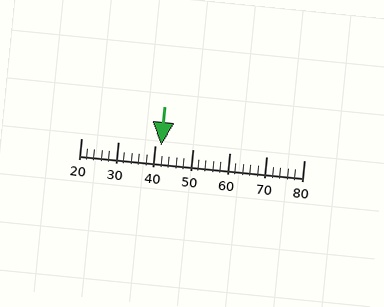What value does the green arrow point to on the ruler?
The green arrow points to approximately 42.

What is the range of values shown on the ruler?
The ruler shows values from 20 to 80.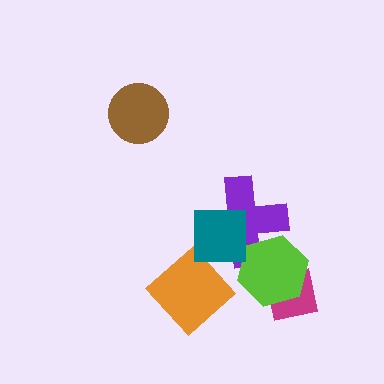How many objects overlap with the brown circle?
0 objects overlap with the brown circle.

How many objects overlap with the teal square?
1 object overlaps with the teal square.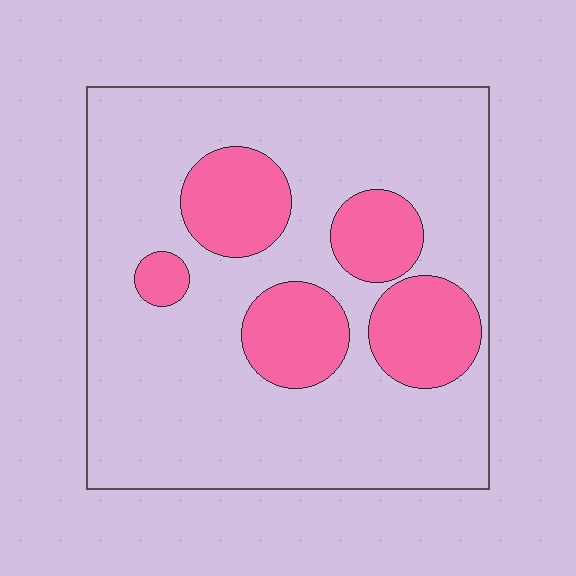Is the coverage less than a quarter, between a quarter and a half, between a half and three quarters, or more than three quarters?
Less than a quarter.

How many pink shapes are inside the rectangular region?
5.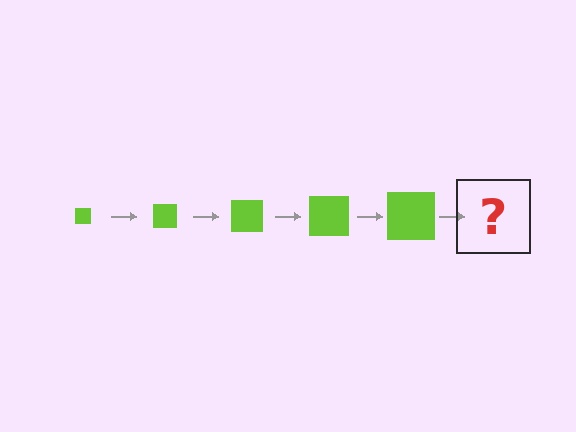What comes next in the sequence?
The next element should be a lime square, larger than the previous one.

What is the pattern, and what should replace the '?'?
The pattern is that the square gets progressively larger each step. The '?' should be a lime square, larger than the previous one.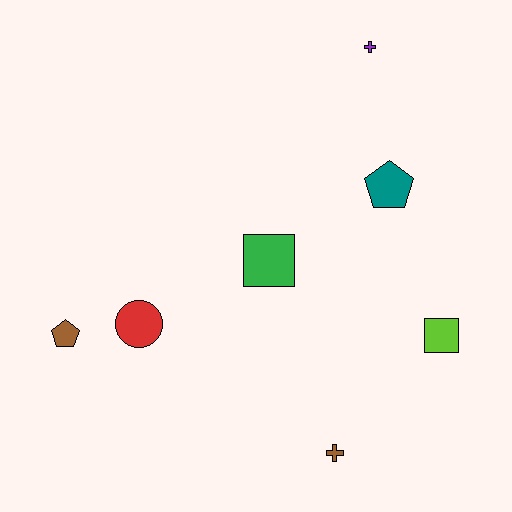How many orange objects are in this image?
There are no orange objects.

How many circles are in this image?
There is 1 circle.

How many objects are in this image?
There are 7 objects.